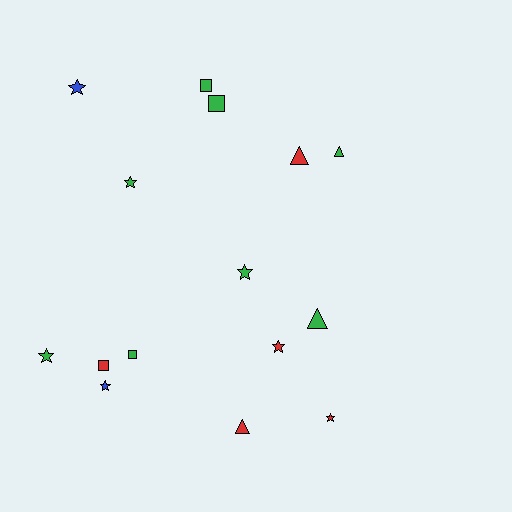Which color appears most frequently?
Green, with 8 objects.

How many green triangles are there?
There are 2 green triangles.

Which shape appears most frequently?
Star, with 7 objects.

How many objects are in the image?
There are 15 objects.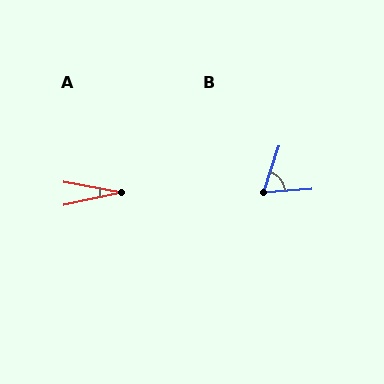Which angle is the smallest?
A, at approximately 23 degrees.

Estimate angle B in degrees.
Approximately 67 degrees.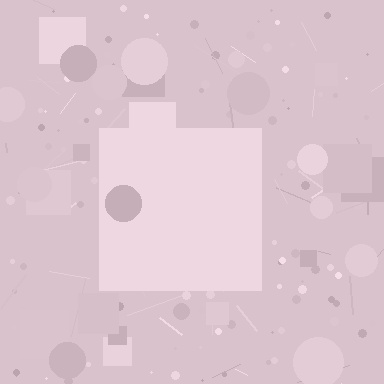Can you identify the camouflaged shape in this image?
The camouflaged shape is a square.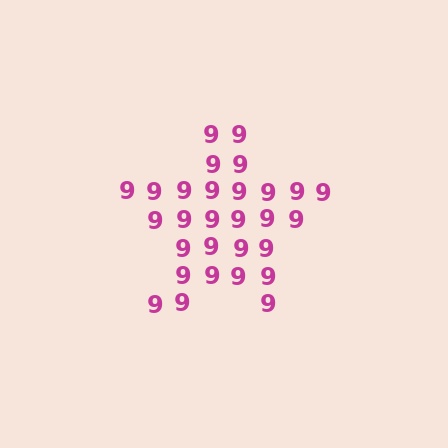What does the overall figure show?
The overall figure shows a star.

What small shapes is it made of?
It is made of small digit 9's.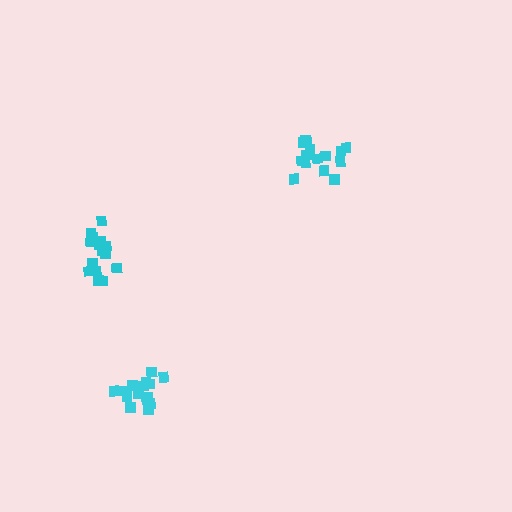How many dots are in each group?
Group 1: 14 dots, Group 2: 15 dots, Group 3: 19 dots (48 total).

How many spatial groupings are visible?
There are 3 spatial groupings.